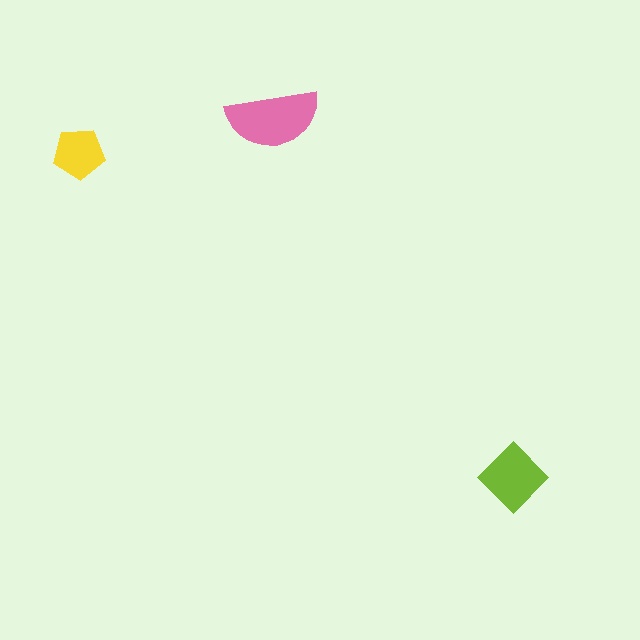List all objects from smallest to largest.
The yellow pentagon, the lime diamond, the pink semicircle.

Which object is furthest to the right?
The lime diamond is rightmost.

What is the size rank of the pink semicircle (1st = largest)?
1st.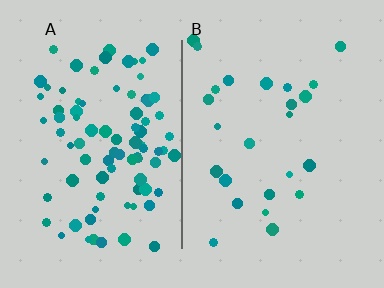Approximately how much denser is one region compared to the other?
Approximately 3.7× — region A over region B.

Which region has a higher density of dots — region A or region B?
A (the left).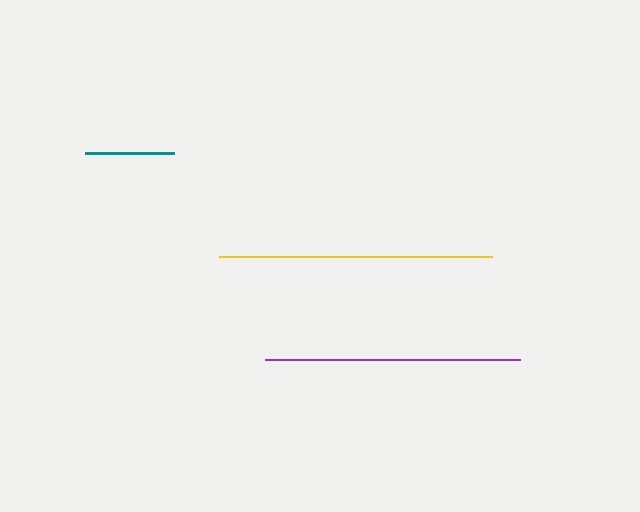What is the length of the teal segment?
The teal segment is approximately 90 pixels long.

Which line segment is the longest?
The yellow line is the longest at approximately 273 pixels.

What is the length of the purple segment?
The purple segment is approximately 254 pixels long.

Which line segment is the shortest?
The teal line is the shortest at approximately 90 pixels.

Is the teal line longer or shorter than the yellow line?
The yellow line is longer than the teal line.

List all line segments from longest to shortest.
From longest to shortest: yellow, purple, teal.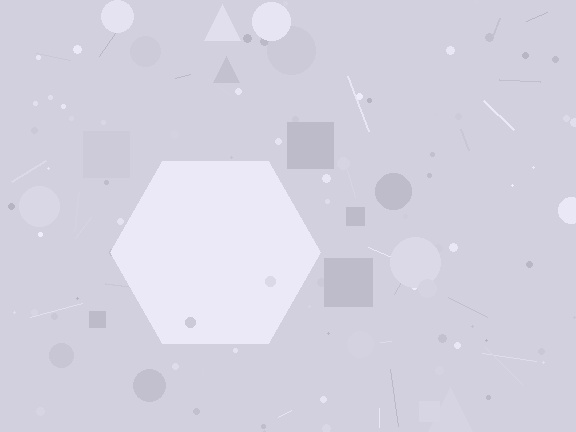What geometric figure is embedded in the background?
A hexagon is embedded in the background.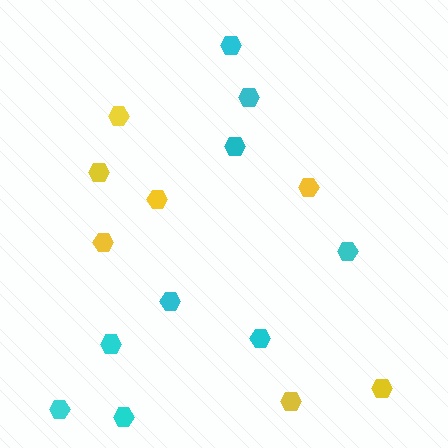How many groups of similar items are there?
There are 2 groups: one group of cyan hexagons (9) and one group of yellow hexagons (7).